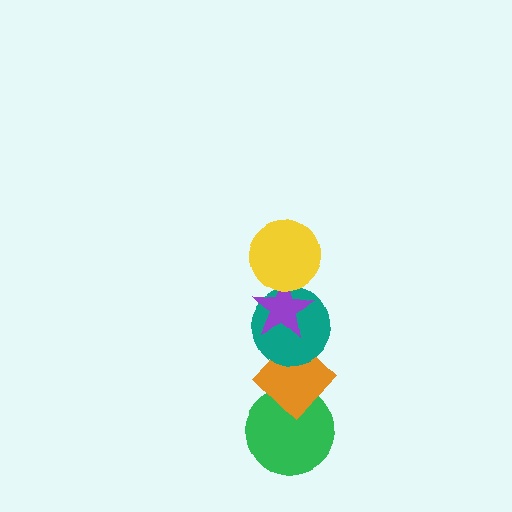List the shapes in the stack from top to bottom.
From top to bottom: the yellow circle, the purple star, the teal circle, the orange diamond, the green circle.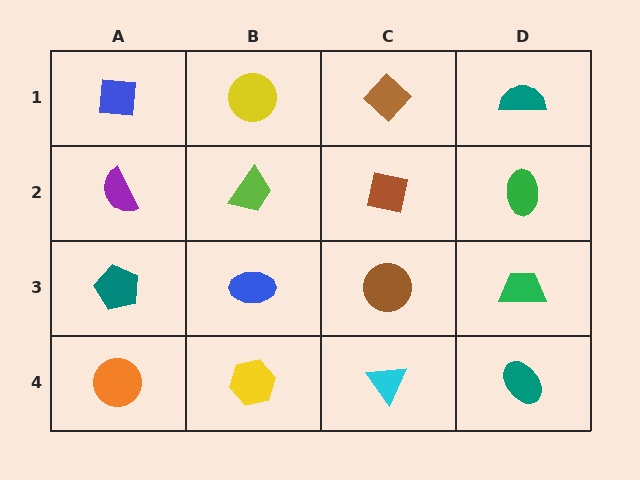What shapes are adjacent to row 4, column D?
A green trapezoid (row 3, column D), a cyan triangle (row 4, column C).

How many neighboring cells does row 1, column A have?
2.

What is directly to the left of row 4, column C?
A yellow hexagon.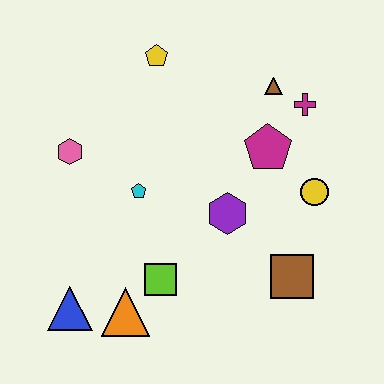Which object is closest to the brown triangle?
The magenta cross is closest to the brown triangle.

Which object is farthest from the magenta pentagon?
The blue triangle is farthest from the magenta pentagon.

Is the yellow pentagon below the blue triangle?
No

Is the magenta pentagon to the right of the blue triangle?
Yes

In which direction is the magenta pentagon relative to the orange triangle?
The magenta pentagon is above the orange triangle.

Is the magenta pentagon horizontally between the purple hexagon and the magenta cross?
Yes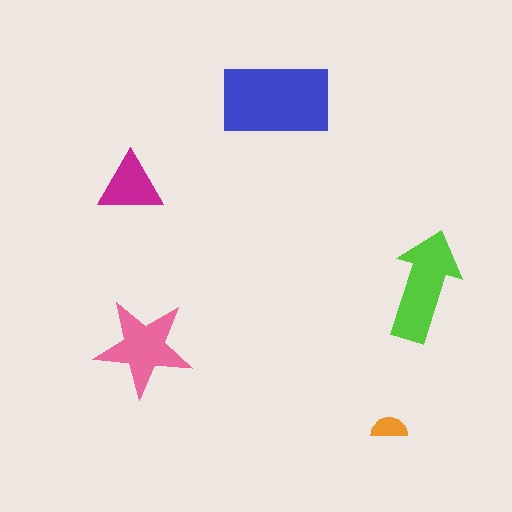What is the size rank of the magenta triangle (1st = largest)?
4th.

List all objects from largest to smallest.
The blue rectangle, the lime arrow, the pink star, the magenta triangle, the orange semicircle.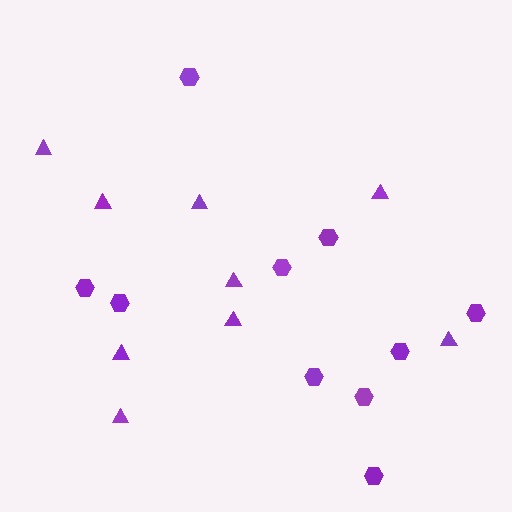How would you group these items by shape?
There are 2 groups: one group of triangles (9) and one group of hexagons (10).